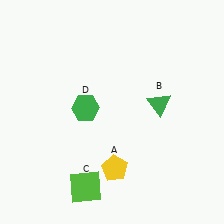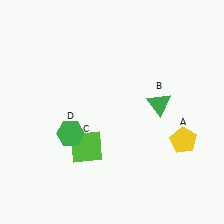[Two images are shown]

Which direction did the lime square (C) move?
The lime square (C) moved up.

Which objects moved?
The objects that moved are: the yellow pentagon (A), the lime square (C), the green hexagon (D).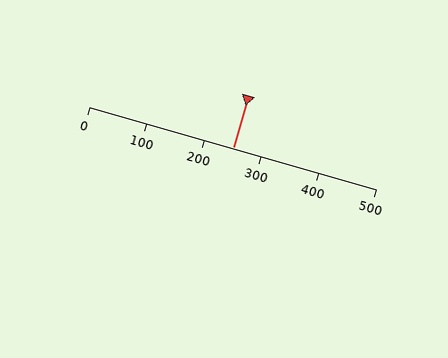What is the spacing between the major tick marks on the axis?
The major ticks are spaced 100 apart.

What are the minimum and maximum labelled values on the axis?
The axis runs from 0 to 500.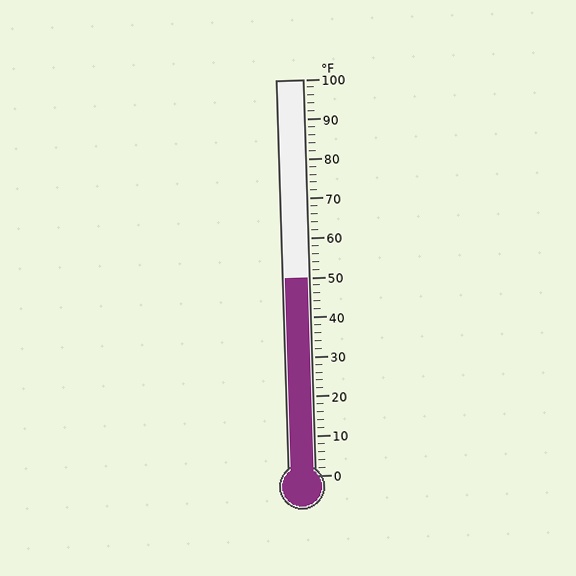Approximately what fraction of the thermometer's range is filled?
The thermometer is filled to approximately 50% of its range.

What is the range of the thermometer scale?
The thermometer scale ranges from 0°F to 100°F.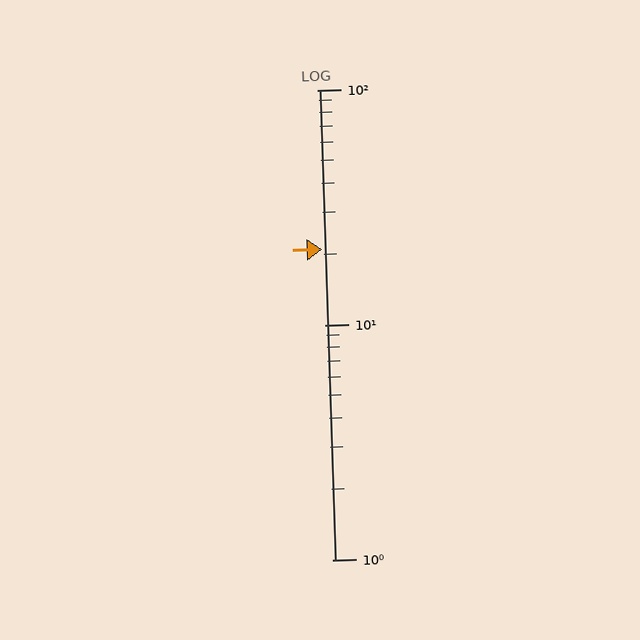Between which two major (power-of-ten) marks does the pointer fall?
The pointer is between 10 and 100.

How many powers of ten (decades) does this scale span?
The scale spans 2 decades, from 1 to 100.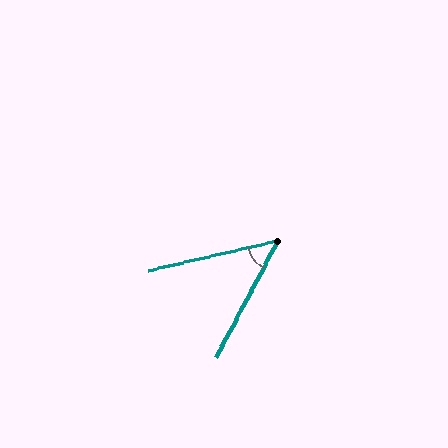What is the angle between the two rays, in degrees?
Approximately 49 degrees.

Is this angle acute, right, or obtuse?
It is acute.